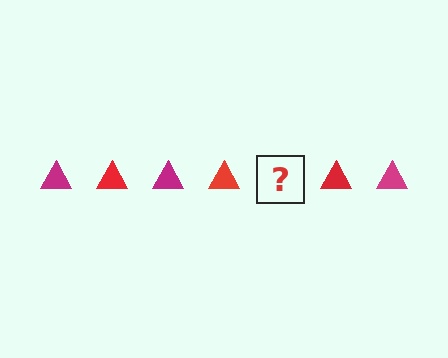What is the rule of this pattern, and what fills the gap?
The rule is that the pattern cycles through magenta, red triangles. The gap should be filled with a magenta triangle.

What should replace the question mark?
The question mark should be replaced with a magenta triangle.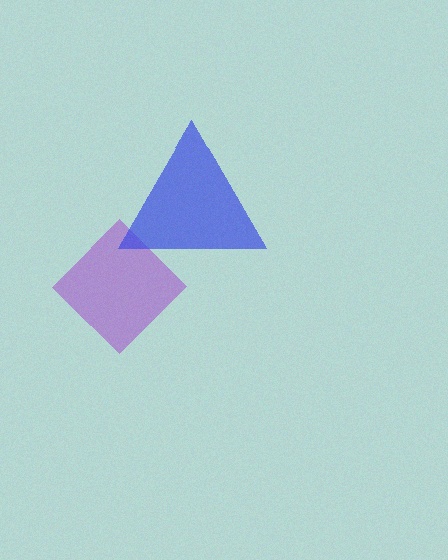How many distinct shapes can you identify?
There are 2 distinct shapes: a purple diamond, a blue triangle.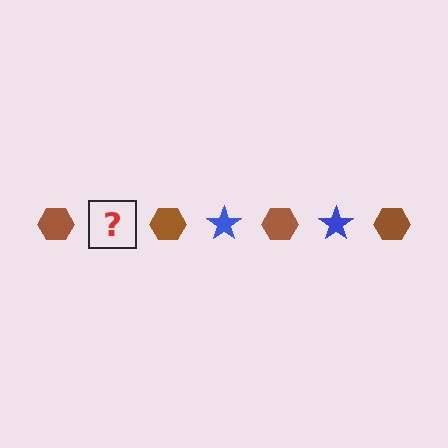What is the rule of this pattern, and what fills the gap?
The rule is that the pattern alternates between brown hexagon and blue star. The gap should be filled with a blue star.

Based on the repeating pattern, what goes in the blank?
The blank should be a blue star.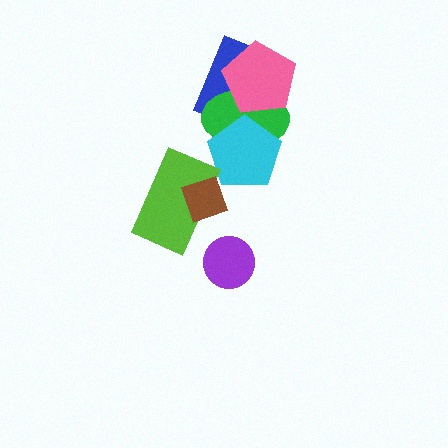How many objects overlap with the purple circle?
0 objects overlap with the purple circle.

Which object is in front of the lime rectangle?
The brown diamond is in front of the lime rectangle.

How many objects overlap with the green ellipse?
3 objects overlap with the green ellipse.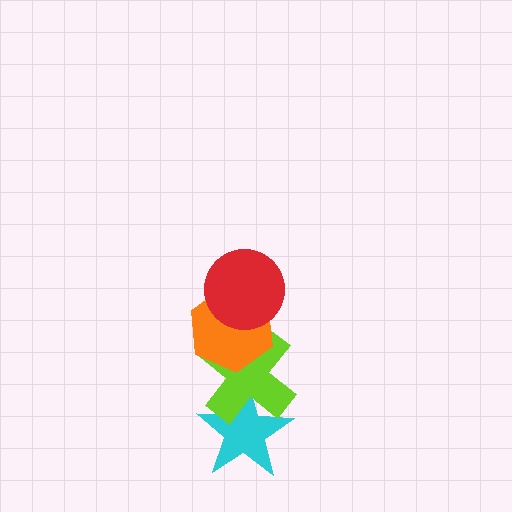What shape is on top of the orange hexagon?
The red circle is on top of the orange hexagon.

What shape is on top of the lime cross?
The orange hexagon is on top of the lime cross.